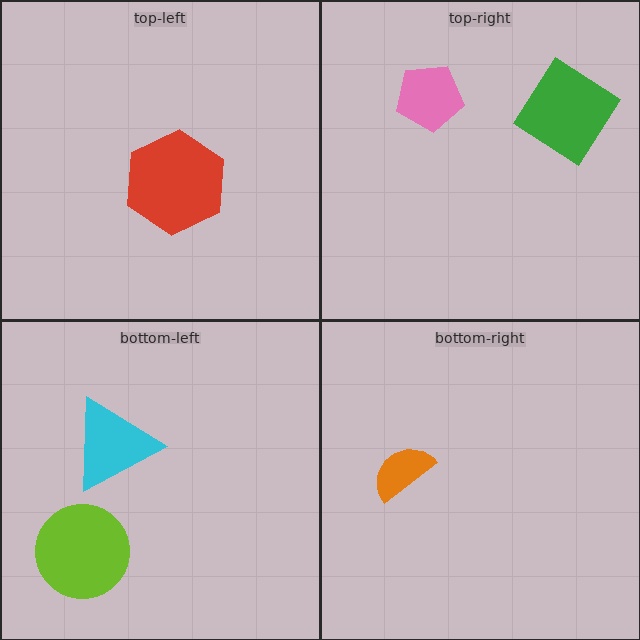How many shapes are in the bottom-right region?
1.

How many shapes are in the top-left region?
1.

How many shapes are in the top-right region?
2.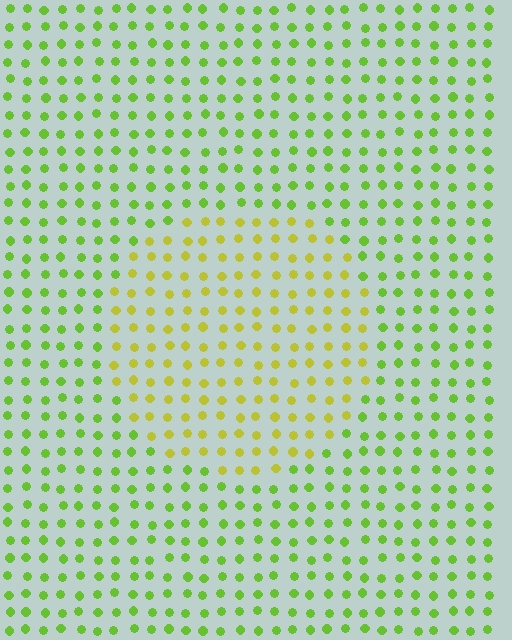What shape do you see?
I see a circle.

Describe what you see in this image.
The image is filled with small lime elements in a uniform arrangement. A circle-shaped region is visible where the elements are tinted to a slightly different hue, forming a subtle color boundary.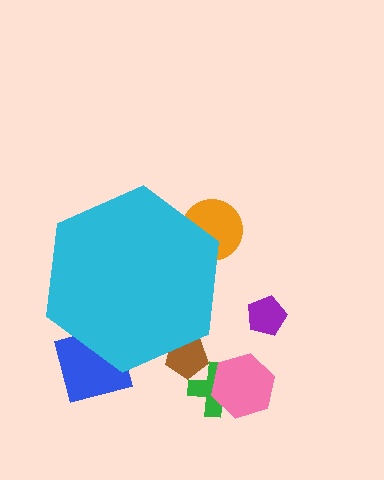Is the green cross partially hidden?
No, the green cross is fully visible.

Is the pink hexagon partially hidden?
No, the pink hexagon is fully visible.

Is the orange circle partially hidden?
Yes, the orange circle is partially hidden behind the cyan hexagon.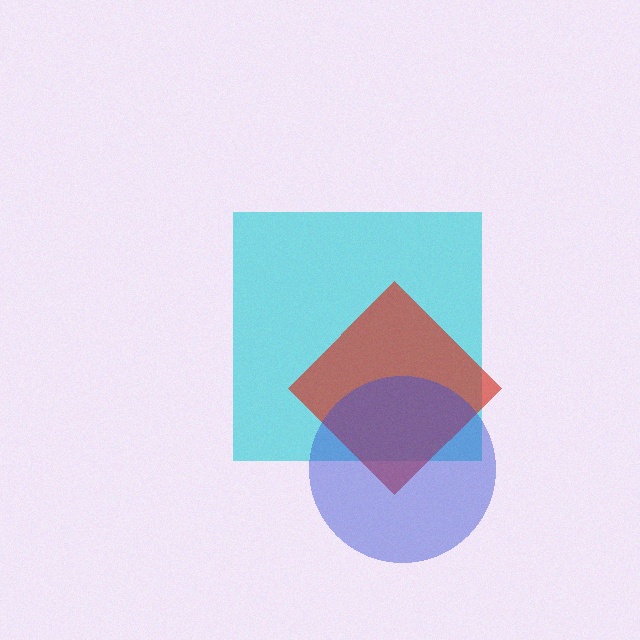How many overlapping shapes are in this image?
There are 3 overlapping shapes in the image.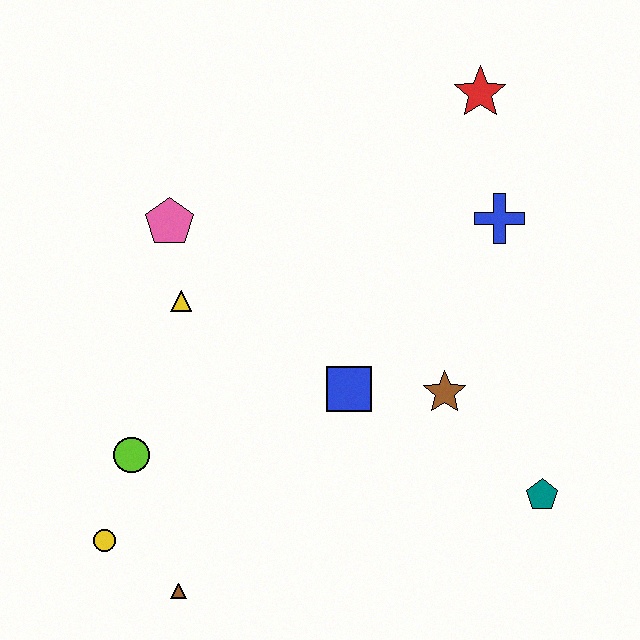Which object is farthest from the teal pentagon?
The pink pentagon is farthest from the teal pentagon.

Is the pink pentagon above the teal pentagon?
Yes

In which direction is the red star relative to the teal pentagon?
The red star is above the teal pentagon.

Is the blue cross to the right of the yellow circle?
Yes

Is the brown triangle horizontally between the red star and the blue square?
No